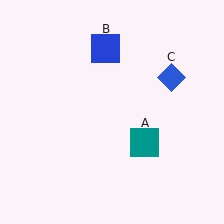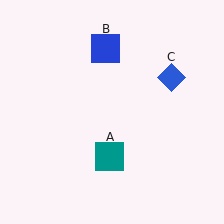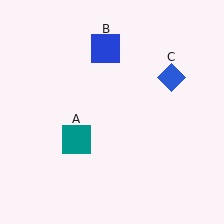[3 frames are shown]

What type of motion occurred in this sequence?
The teal square (object A) rotated clockwise around the center of the scene.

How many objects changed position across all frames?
1 object changed position: teal square (object A).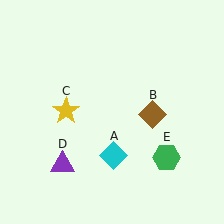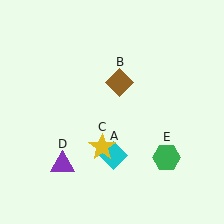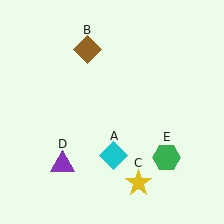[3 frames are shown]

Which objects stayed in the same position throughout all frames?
Cyan diamond (object A) and purple triangle (object D) and green hexagon (object E) remained stationary.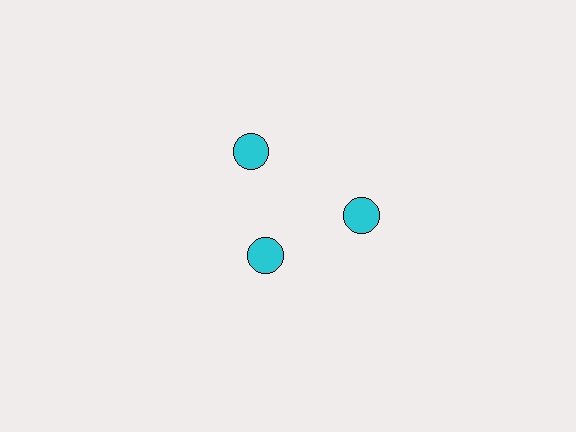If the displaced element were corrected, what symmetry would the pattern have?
It would have 3-fold rotational symmetry — the pattern would map onto itself every 120 degrees.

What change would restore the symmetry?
The symmetry would be restored by moving it outward, back onto the ring so that all 3 circles sit at equal angles and equal distance from the center.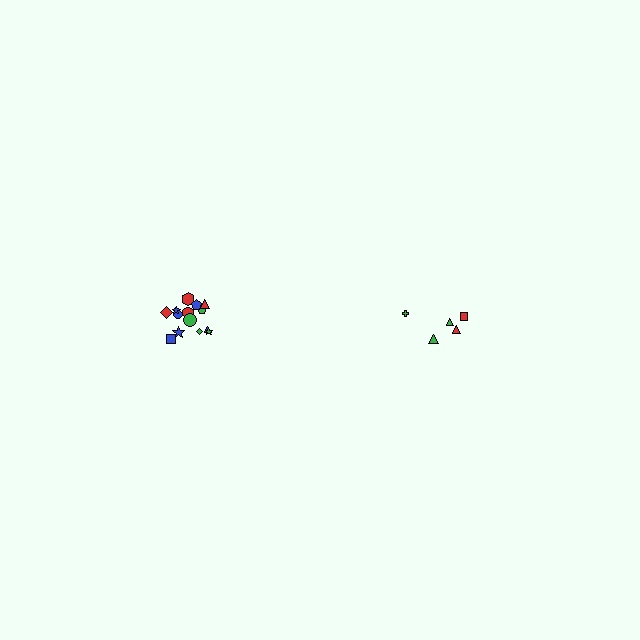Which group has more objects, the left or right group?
The left group.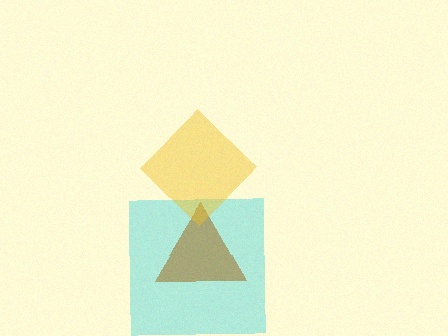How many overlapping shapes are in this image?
There are 3 overlapping shapes in the image.